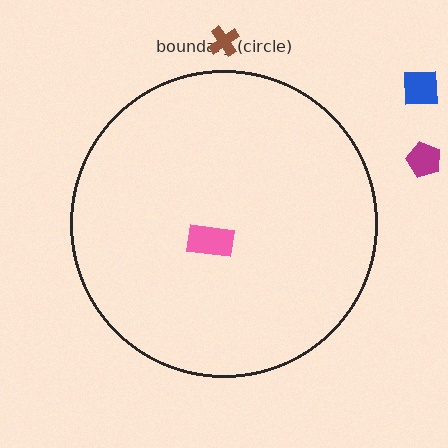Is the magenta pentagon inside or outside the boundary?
Outside.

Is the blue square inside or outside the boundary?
Outside.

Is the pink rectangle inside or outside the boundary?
Inside.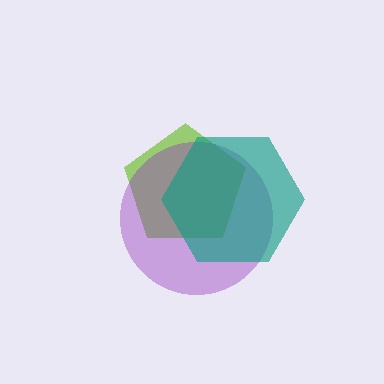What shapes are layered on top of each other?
The layered shapes are: a lime pentagon, a purple circle, a teal hexagon.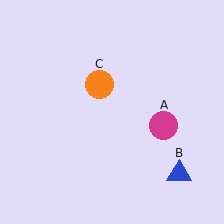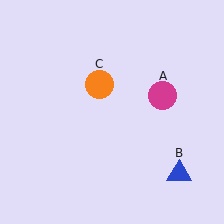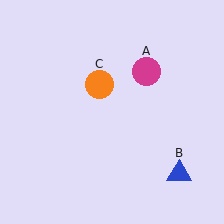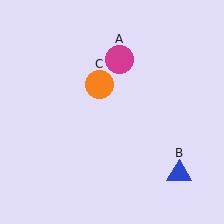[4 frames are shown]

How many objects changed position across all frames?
1 object changed position: magenta circle (object A).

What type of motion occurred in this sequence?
The magenta circle (object A) rotated counterclockwise around the center of the scene.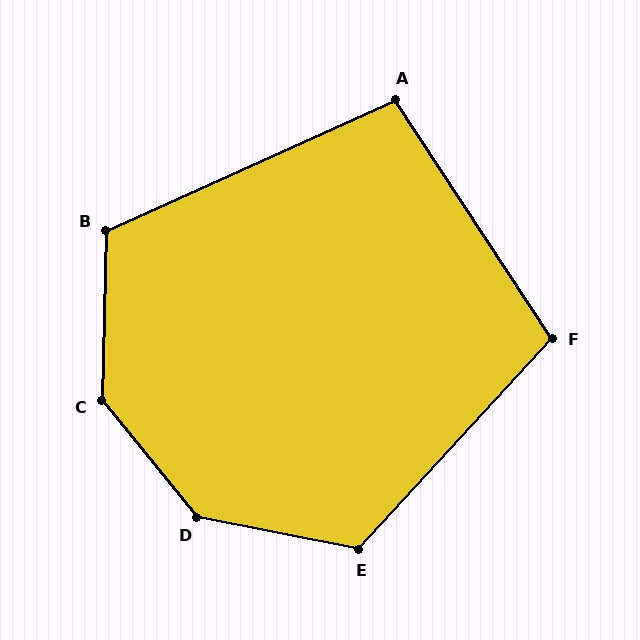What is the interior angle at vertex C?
Approximately 140 degrees (obtuse).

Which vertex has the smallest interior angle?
A, at approximately 99 degrees.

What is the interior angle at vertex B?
Approximately 115 degrees (obtuse).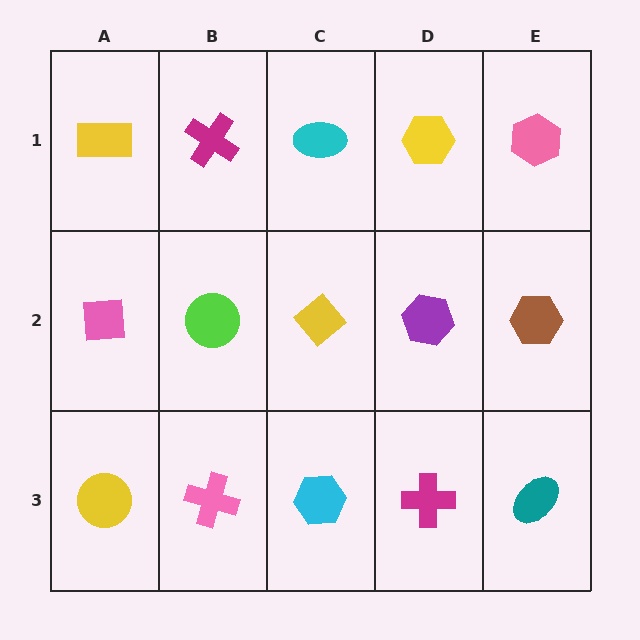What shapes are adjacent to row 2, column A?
A yellow rectangle (row 1, column A), a yellow circle (row 3, column A), a lime circle (row 2, column B).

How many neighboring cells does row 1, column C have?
3.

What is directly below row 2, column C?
A cyan hexagon.